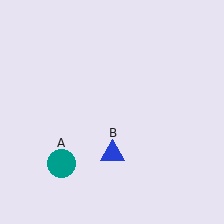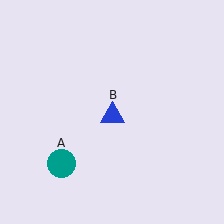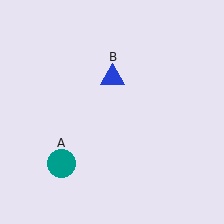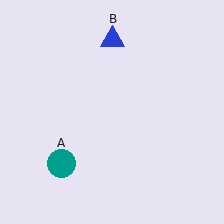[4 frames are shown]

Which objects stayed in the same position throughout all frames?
Teal circle (object A) remained stationary.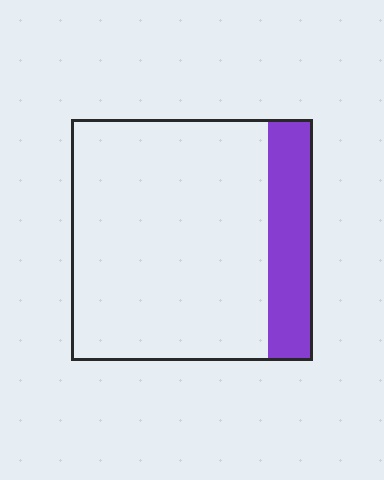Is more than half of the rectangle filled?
No.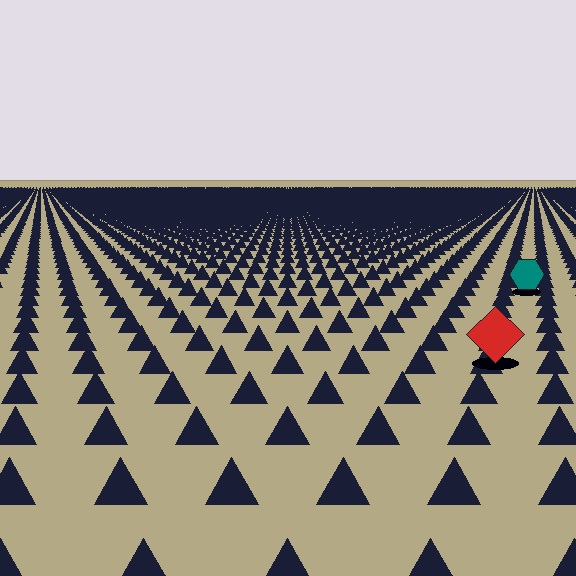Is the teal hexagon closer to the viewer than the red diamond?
No. The red diamond is closer — you can tell from the texture gradient: the ground texture is coarser near it.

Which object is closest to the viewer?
The red diamond is closest. The texture marks near it are larger and more spread out.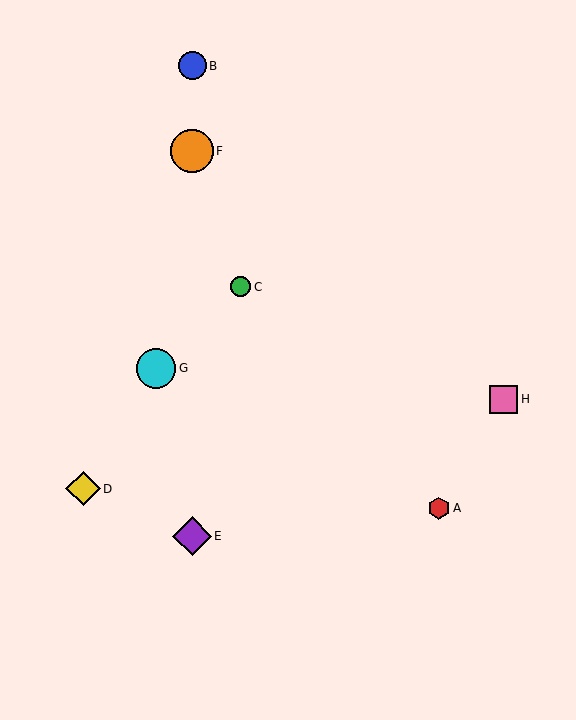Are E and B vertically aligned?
Yes, both are at x≈192.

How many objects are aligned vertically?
3 objects (B, E, F) are aligned vertically.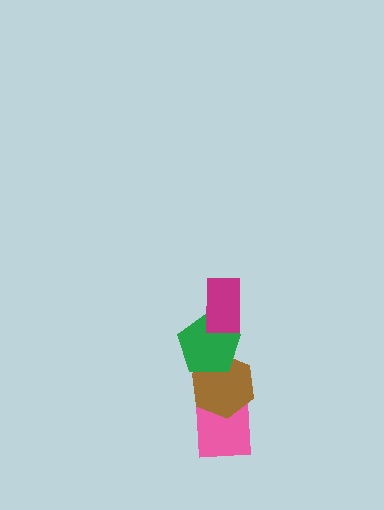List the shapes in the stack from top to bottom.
From top to bottom: the magenta rectangle, the green pentagon, the brown hexagon, the pink square.